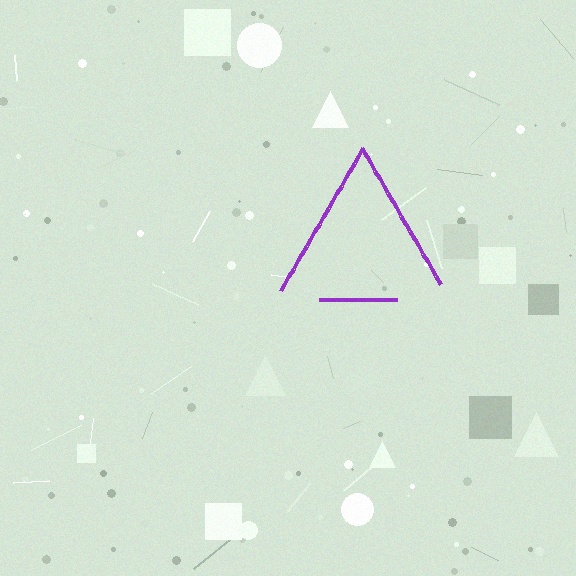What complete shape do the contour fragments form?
The contour fragments form a triangle.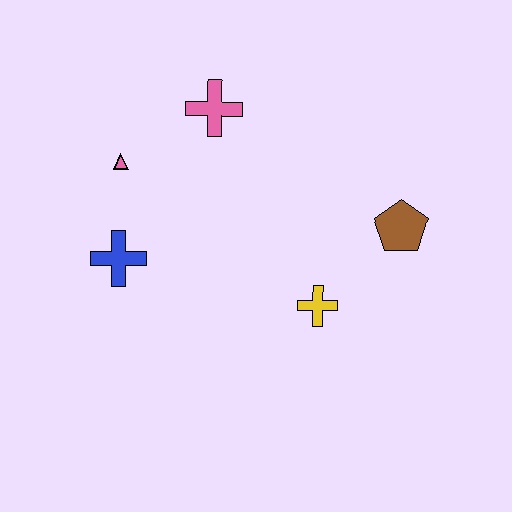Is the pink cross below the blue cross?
No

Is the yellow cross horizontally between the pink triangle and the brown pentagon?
Yes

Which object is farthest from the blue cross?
The brown pentagon is farthest from the blue cross.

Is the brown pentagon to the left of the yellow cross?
No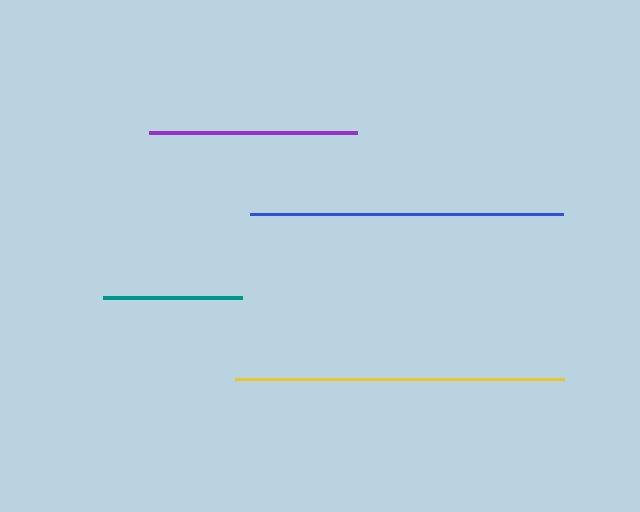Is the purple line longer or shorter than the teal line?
The purple line is longer than the teal line.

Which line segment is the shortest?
The teal line is the shortest at approximately 139 pixels.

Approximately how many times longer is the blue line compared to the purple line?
The blue line is approximately 1.5 times the length of the purple line.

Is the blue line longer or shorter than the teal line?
The blue line is longer than the teal line.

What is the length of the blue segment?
The blue segment is approximately 313 pixels long.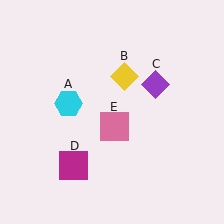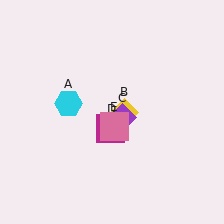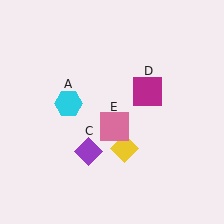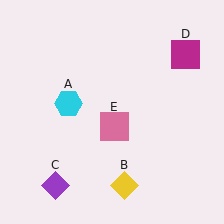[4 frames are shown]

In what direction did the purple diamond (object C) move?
The purple diamond (object C) moved down and to the left.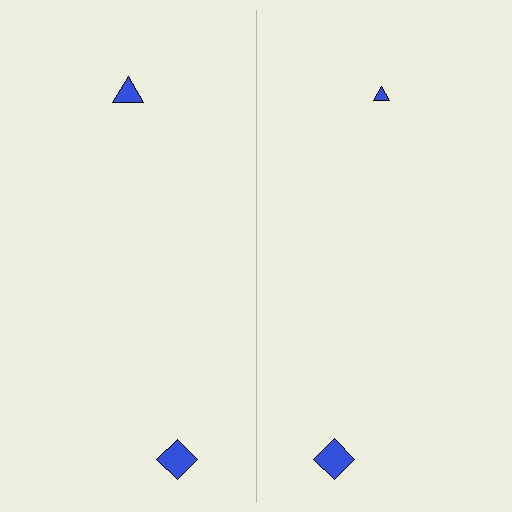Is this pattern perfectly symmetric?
No, the pattern is not perfectly symmetric. The blue triangle on the right side has a different size than its mirror counterpart.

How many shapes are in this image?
There are 4 shapes in this image.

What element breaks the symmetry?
The blue triangle on the right side has a different size than its mirror counterpart.